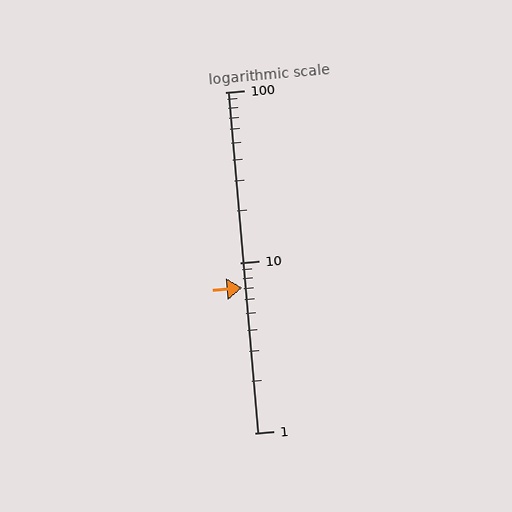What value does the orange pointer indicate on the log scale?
The pointer indicates approximately 7.1.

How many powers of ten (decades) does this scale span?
The scale spans 2 decades, from 1 to 100.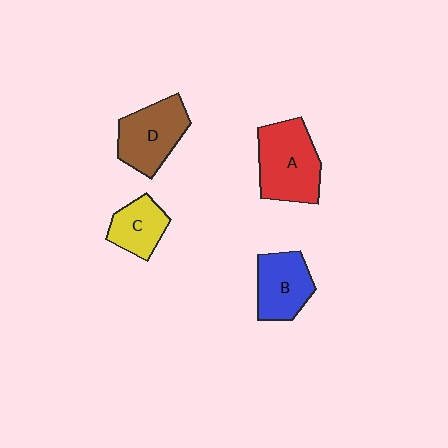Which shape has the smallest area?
Shape C (yellow).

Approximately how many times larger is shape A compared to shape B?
Approximately 1.4 times.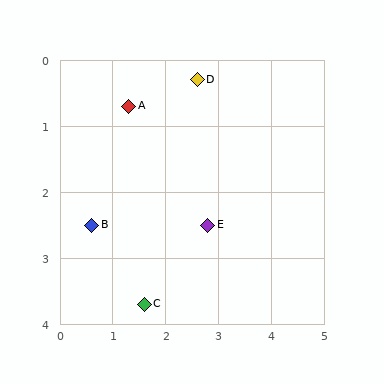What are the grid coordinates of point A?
Point A is at approximately (1.3, 0.7).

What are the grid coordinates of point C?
Point C is at approximately (1.6, 3.7).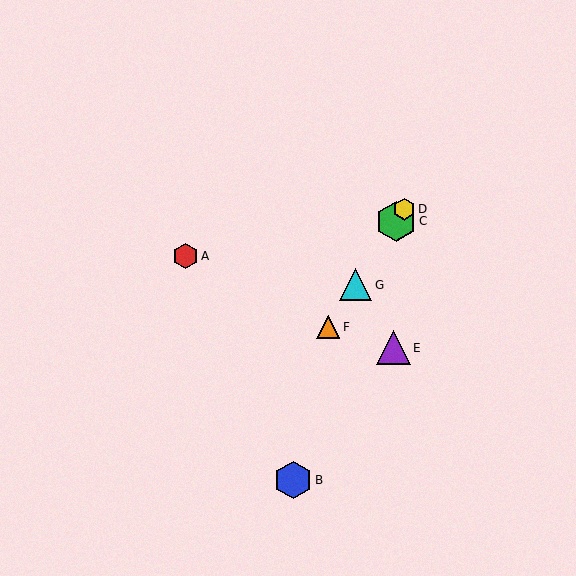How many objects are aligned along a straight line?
4 objects (C, D, F, G) are aligned along a straight line.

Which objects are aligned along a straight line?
Objects C, D, F, G are aligned along a straight line.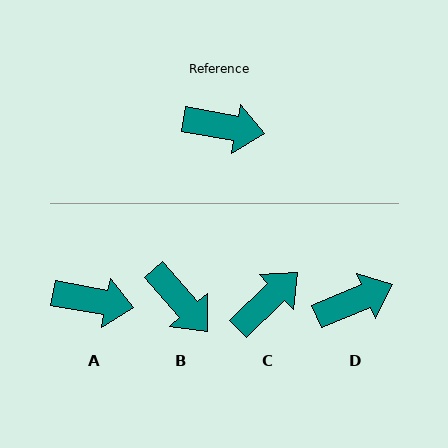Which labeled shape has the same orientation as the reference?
A.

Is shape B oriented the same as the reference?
No, it is off by about 39 degrees.